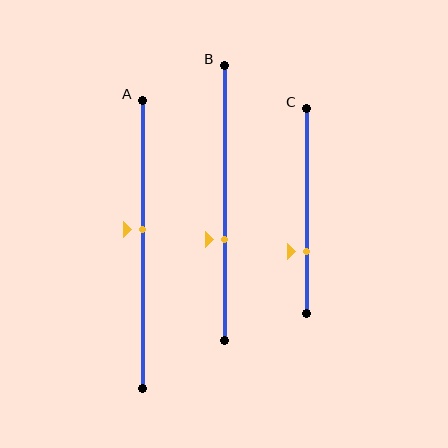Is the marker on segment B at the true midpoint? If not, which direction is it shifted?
No, the marker on segment B is shifted downward by about 13% of the segment length.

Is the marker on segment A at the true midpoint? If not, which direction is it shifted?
No, the marker on segment A is shifted upward by about 5% of the segment length.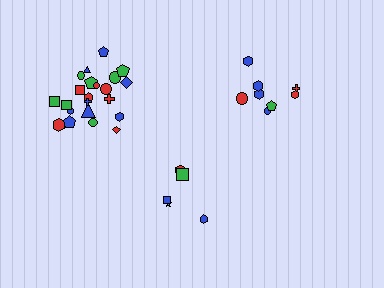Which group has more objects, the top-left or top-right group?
The top-left group.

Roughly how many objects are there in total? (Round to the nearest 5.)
Roughly 35 objects in total.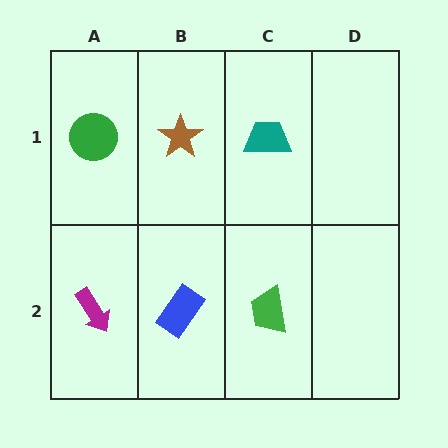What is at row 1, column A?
A green circle.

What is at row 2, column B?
A blue rectangle.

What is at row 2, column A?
A magenta arrow.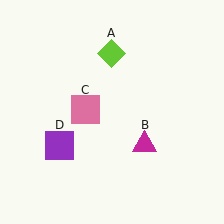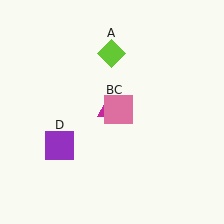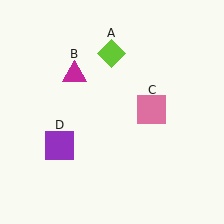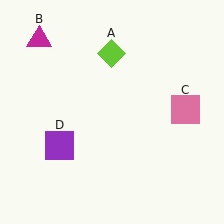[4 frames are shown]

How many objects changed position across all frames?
2 objects changed position: magenta triangle (object B), pink square (object C).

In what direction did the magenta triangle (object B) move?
The magenta triangle (object B) moved up and to the left.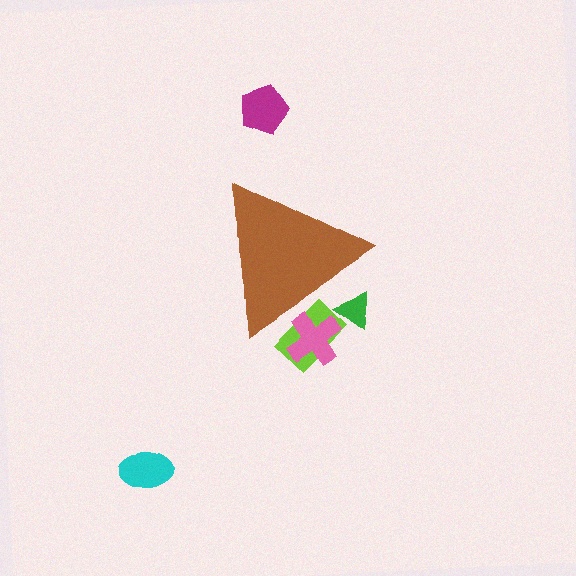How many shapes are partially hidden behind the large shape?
3 shapes are partially hidden.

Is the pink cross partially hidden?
Yes, the pink cross is partially hidden behind the brown triangle.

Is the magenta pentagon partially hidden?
No, the magenta pentagon is fully visible.